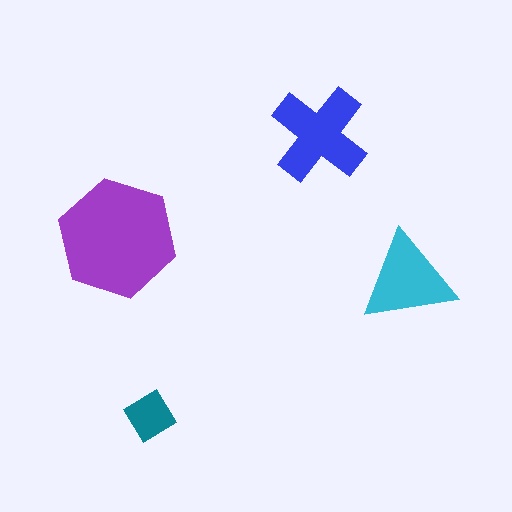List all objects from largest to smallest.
The purple hexagon, the blue cross, the cyan triangle, the teal diamond.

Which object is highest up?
The blue cross is topmost.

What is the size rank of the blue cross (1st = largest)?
2nd.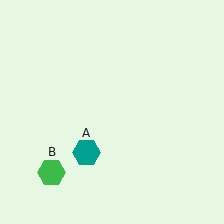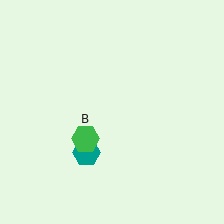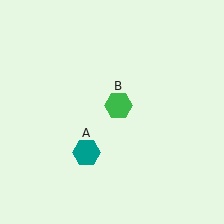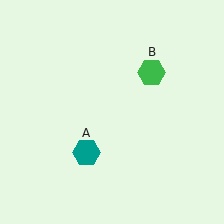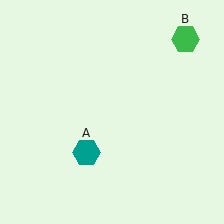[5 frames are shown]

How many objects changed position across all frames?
1 object changed position: green hexagon (object B).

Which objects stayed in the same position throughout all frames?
Teal hexagon (object A) remained stationary.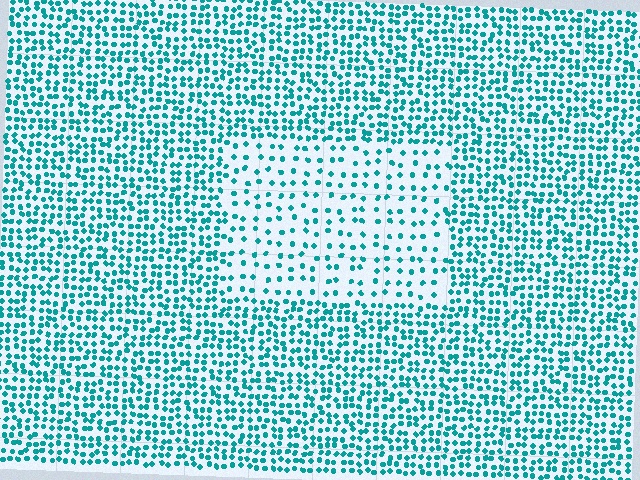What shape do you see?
I see a rectangle.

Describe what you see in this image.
The image contains small teal elements arranged at two different densities. A rectangle-shaped region is visible where the elements are less densely packed than the surrounding area.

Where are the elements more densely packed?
The elements are more densely packed outside the rectangle boundary.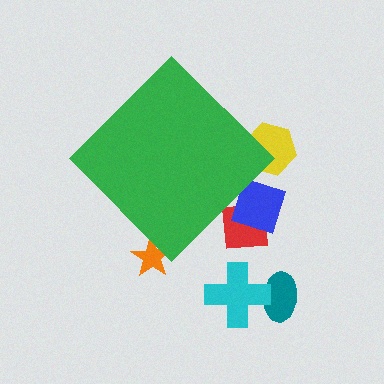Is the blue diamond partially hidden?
Yes, the blue diamond is partially hidden behind the green diamond.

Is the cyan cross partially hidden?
No, the cyan cross is fully visible.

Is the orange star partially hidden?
Yes, the orange star is partially hidden behind the green diamond.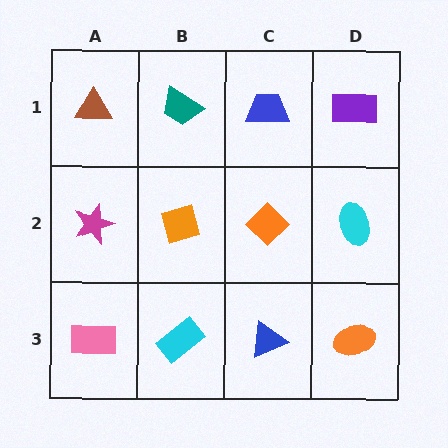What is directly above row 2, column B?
A teal trapezoid.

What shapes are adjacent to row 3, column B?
An orange diamond (row 2, column B), a pink rectangle (row 3, column A), a blue triangle (row 3, column C).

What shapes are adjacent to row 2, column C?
A blue trapezoid (row 1, column C), a blue triangle (row 3, column C), an orange diamond (row 2, column B), a cyan ellipse (row 2, column D).